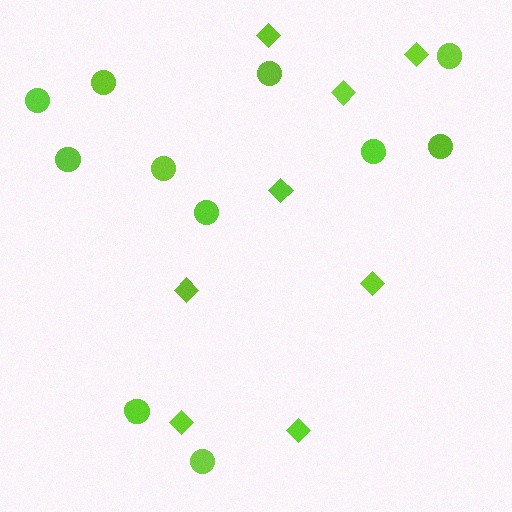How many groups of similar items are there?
There are 2 groups: one group of circles (11) and one group of diamonds (8).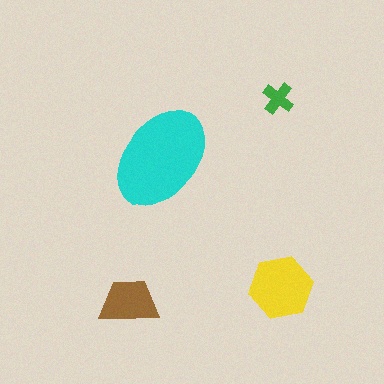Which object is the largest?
The cyan ellipse.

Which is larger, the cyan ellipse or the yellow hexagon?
The cyan ellipse.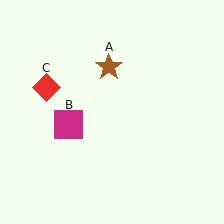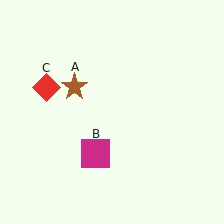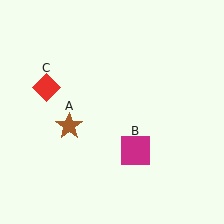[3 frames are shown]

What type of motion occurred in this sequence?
The brown star (object A), magenta square (object B) rotated counterclockwise around the center of the scene.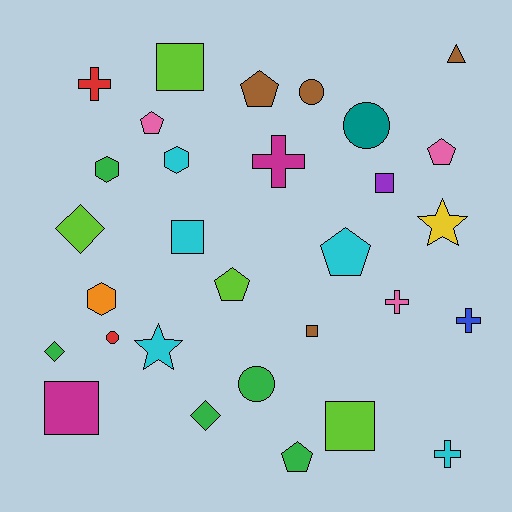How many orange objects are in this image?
There is 1 orange object.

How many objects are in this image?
There are 30 objects.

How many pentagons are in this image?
There are 6 pentagons.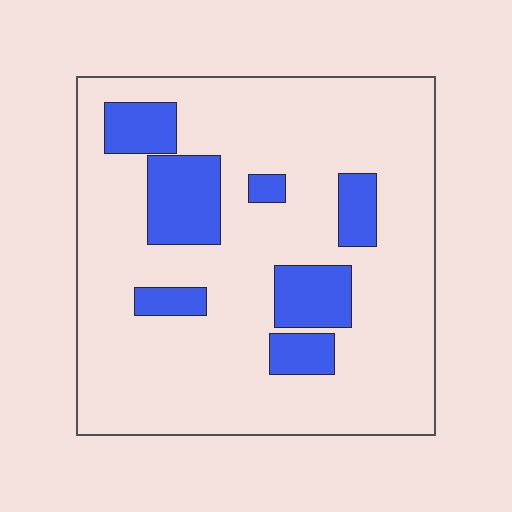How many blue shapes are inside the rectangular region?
7.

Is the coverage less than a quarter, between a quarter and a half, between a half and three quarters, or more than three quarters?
Less than a quarter.